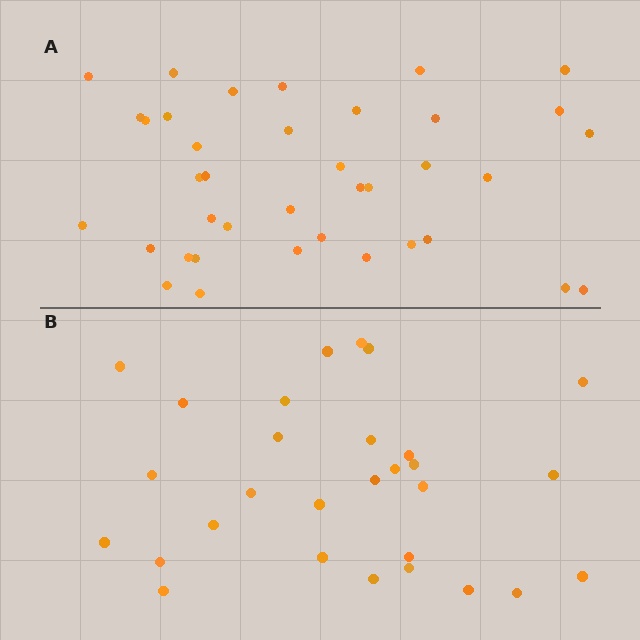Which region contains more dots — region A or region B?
Region A (the top region) has more dots.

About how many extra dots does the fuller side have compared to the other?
Region A has roughly 8 or so more dots than region B.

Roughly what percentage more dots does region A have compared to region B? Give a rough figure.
About 30% more.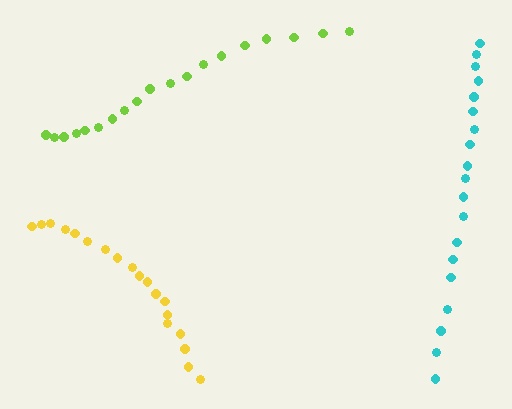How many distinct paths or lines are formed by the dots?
There are 3 distinct paths.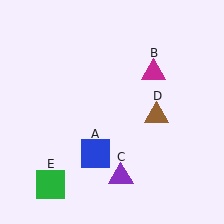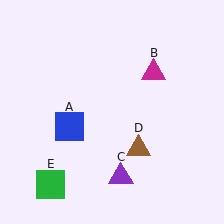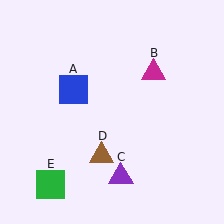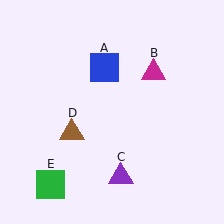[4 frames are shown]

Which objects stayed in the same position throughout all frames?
Magenta triangle (object B) and purple triangle (object C) and green square (object E) remained stationary.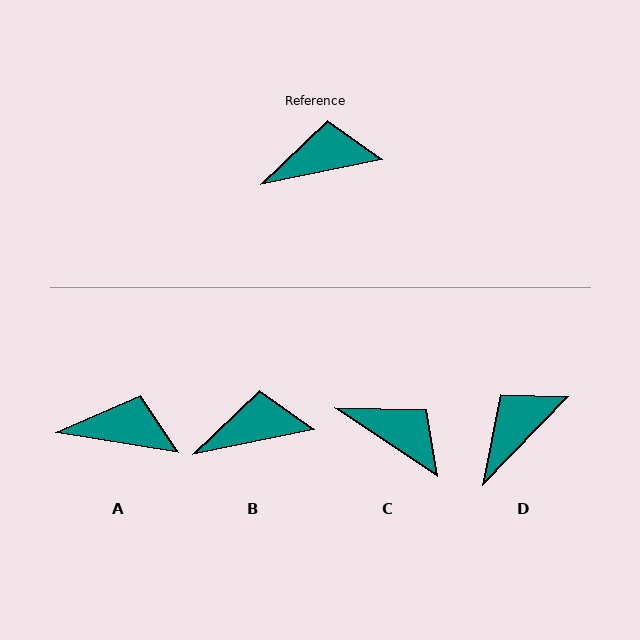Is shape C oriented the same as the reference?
No, it is off by about 45 degrees.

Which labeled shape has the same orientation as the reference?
B.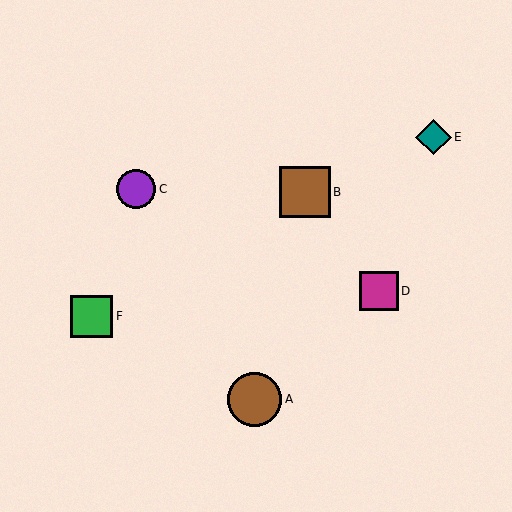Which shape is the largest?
The brown circle (labeled A) is the largest.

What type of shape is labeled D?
Shape D is a magenta square.